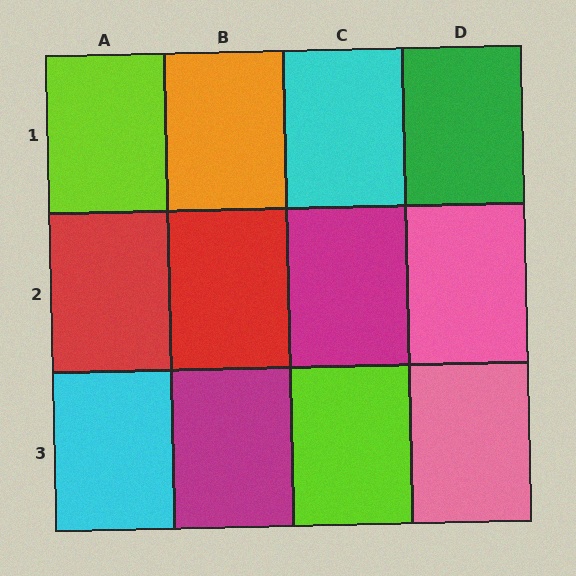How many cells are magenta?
2 cells are magenta.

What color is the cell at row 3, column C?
Lime.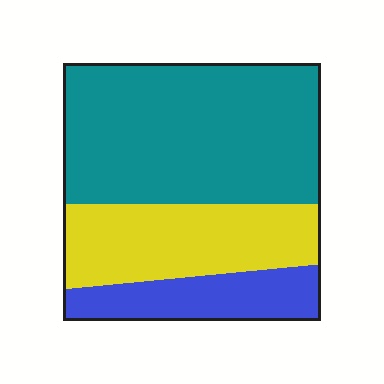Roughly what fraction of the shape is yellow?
Yellow takes up about one quarter (1/4) of the shape.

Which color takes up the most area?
Teal, at roughly 55%.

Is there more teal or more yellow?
Teal.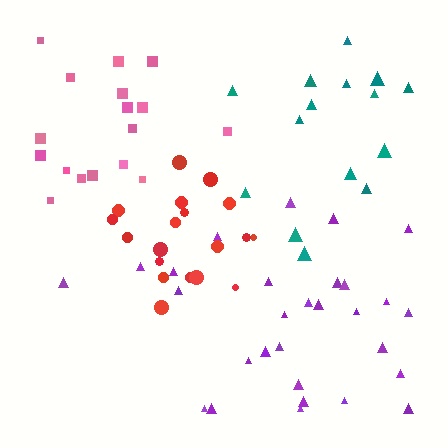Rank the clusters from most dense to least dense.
red, pink, purple, teal.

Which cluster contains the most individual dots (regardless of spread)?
Purple (29).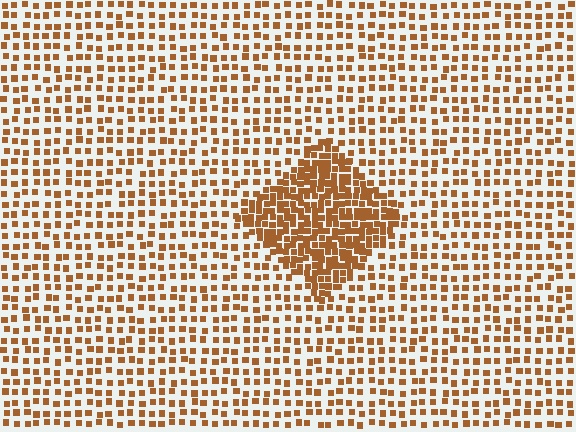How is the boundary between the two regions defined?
The boundary is defined by a change in element density (approximately 2.3x ratio). All elements are the same color, size, and shape.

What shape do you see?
I see a diamond.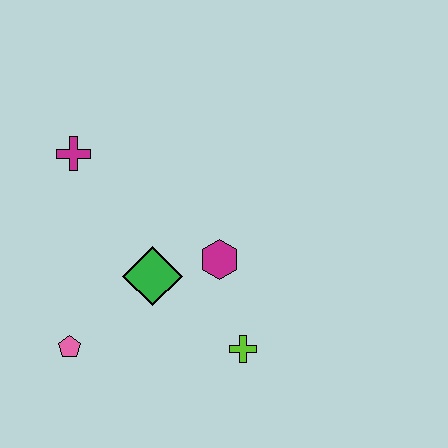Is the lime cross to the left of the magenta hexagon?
No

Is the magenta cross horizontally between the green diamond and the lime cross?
No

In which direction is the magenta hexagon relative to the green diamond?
The magenta hexagon is to the right of the green diamond.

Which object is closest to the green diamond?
The magenta hexagon is closest to the green diamond.